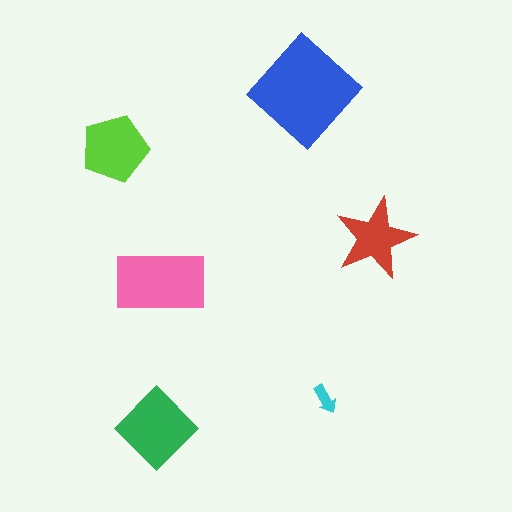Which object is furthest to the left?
The lime pentagon is leftmost.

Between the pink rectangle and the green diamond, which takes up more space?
The pink rectangle.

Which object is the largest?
The blue diamond.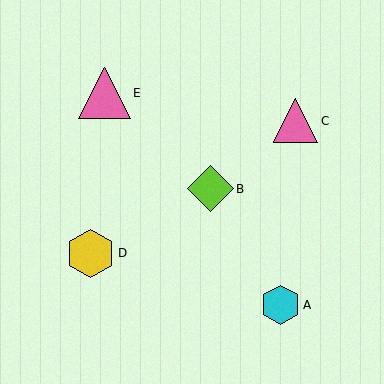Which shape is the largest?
The pink triangle (labeled E) is the largest.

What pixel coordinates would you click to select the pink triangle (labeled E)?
Click at (104, 93) to select the pink triangle E.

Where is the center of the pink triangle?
The center of the pink triangle is at (295, 121).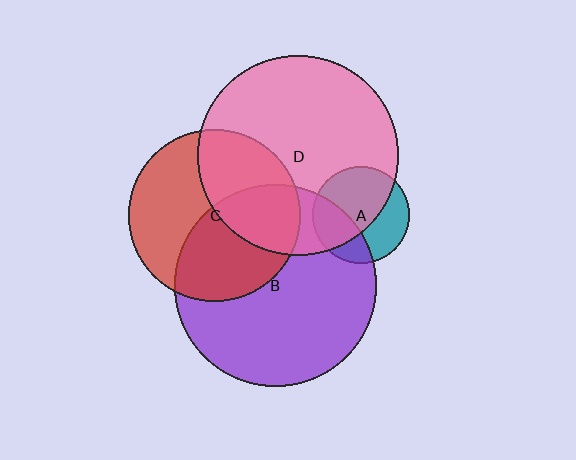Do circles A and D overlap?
Yes.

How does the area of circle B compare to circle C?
Approximately 1.4 times.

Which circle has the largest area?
Circle B (purple).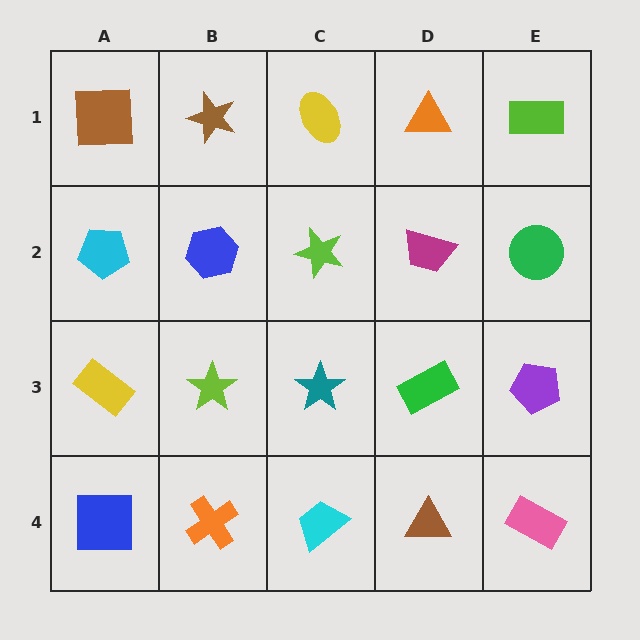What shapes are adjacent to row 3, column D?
A magenta trapezoid (row 2, column D), a brown triangle (row 4, column D), a teal star (row 3, column C), a purple pentagon (row 3, column E).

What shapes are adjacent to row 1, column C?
A lime star (row 2, column C), a brown star (row 1, column B), an orange triangle (row 1, column D).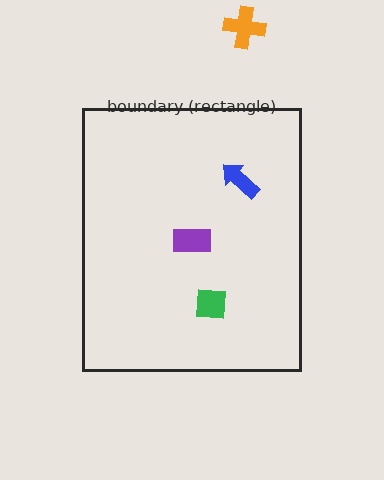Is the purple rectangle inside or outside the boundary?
Inside.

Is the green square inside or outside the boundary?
Inside.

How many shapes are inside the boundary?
3 inside, 1 outside.